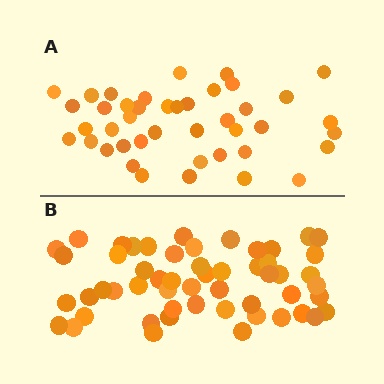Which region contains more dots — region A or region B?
Region B (the bottom region) has more dots.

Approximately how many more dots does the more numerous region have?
Region B has roughly 12 or so more dots than region A.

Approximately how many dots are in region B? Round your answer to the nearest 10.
About 50 dots. (The exact count is 54, which rounds to 50.)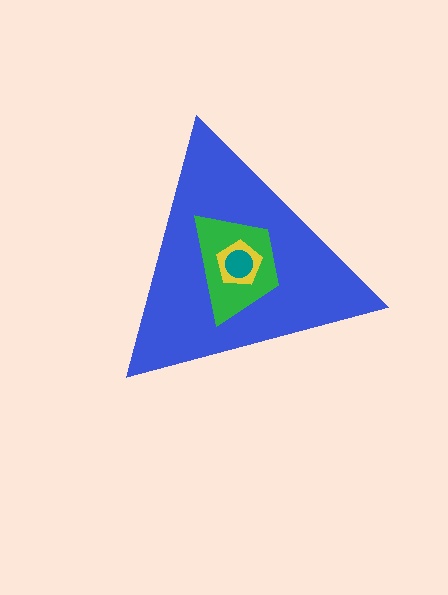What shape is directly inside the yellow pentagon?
The teal circle.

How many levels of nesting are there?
4.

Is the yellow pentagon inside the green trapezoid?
Yes.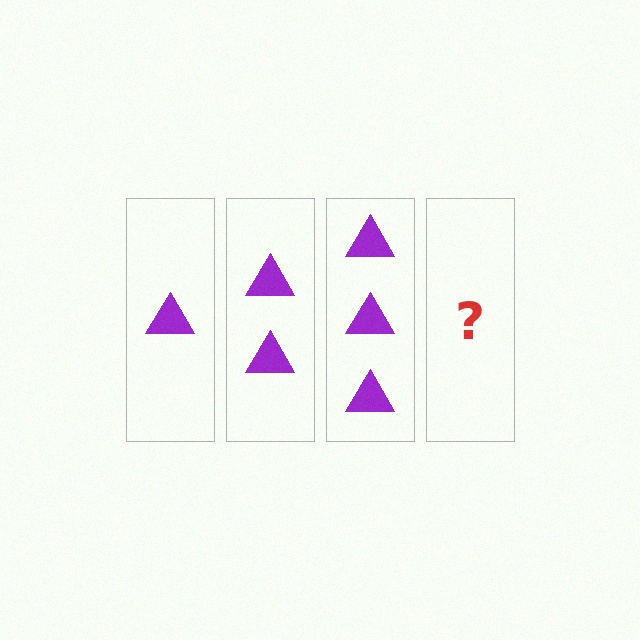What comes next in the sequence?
The next element should be 4 triangles.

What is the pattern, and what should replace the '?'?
The pattern is that each step adds one more triangle. The '?' should be 4 triangles.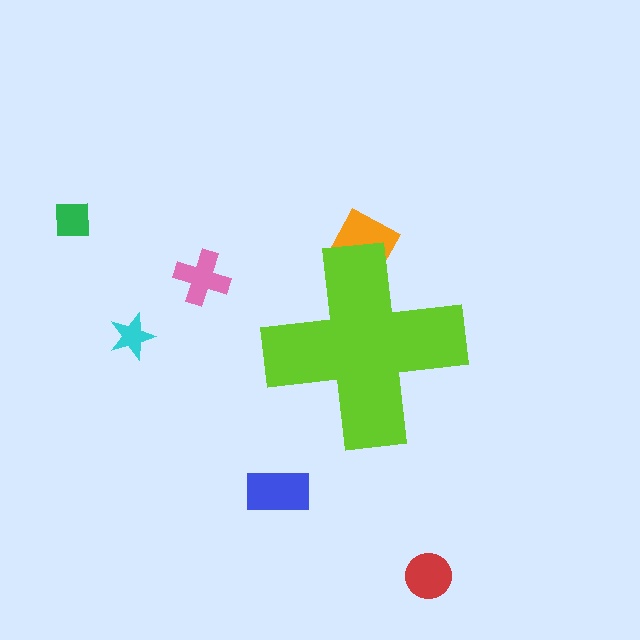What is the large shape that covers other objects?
A lime cross.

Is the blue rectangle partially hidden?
No, the blue rectangle is fully visible.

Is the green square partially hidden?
No, the green square is fully visible.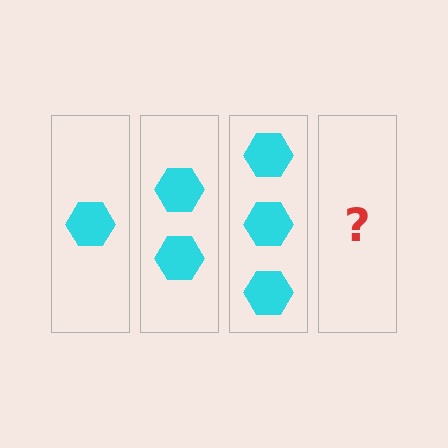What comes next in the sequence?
The next element should be 4 hexagons.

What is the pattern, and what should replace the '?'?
The pattern is that each step adds one more hexagon. The '?' should be 4 hexagons.